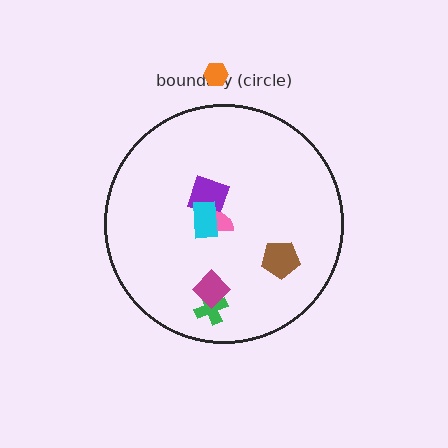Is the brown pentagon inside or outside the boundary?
Inside.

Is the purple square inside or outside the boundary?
Inside.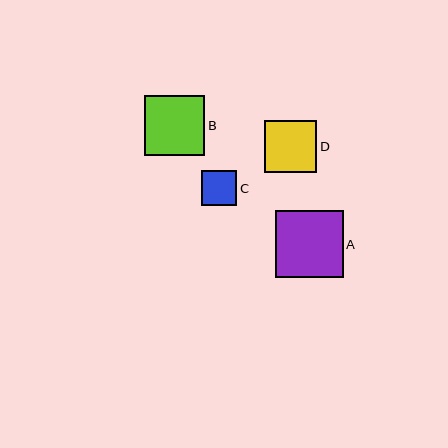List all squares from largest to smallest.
From largest to smallest: A, B, D, C.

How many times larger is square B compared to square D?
Square B is approximately 1.1 times the size of square D.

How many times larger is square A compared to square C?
Square A is approximately 1.9 times the size of square C.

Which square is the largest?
Square A is the largest with a size of approximately 67 pixels.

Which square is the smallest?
Square C is the smallest with a size of approximately 35 pixels.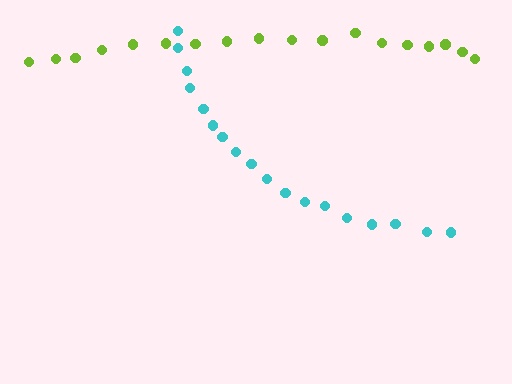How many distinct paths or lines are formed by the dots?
There are 2 distinct paths.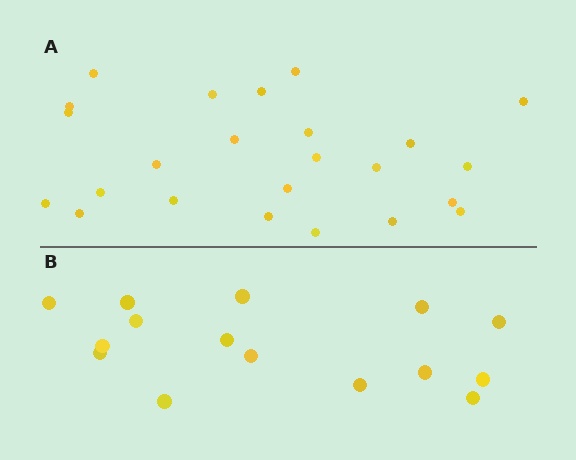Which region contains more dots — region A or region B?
Region A (the top region) has more dots.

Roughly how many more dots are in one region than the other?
Region A has roughly 8 or so more dots than region B.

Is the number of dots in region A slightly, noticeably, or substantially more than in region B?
Region A has substantially more. The ratio is roughly 1.6 to 1.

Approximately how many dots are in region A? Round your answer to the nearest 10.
About 20 dots. (The exact count is 24, which rounds to 20.)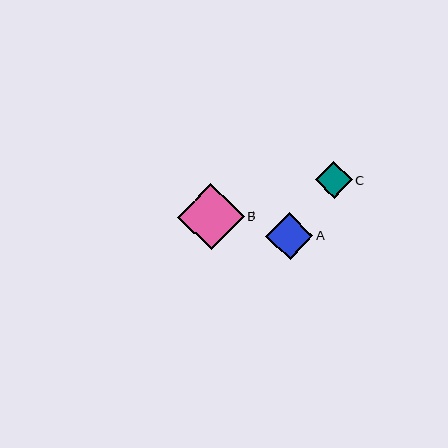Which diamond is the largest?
Diamond B is the largest with a size of approximately 66 pixels.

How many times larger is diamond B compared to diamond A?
Diamond B is approximately 1.4 times the size of diamond A.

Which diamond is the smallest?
Diamond C is the smallest with a size of approximately 37 pixels.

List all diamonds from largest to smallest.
From largest to smallest: B, A, C.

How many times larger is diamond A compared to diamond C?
Diamond A is approximately 1.3 times the size of diamond C.